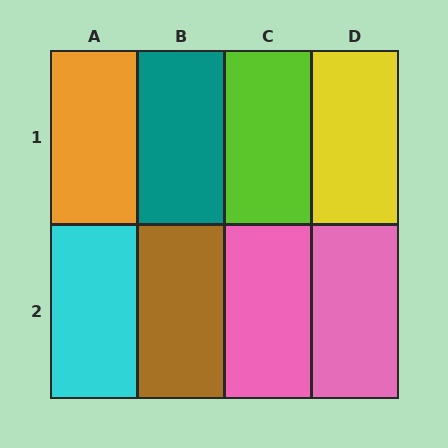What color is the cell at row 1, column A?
Orange.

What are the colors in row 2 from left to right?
Cyan, brown, pink, pink.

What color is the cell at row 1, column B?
Teal.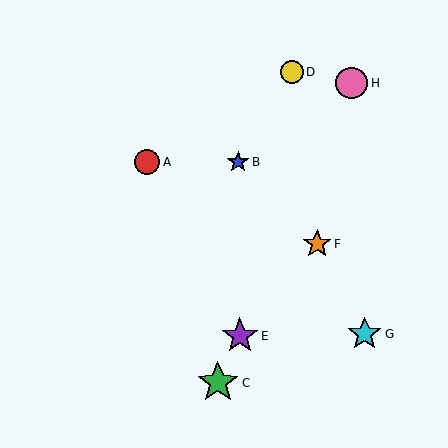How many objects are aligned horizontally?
2 objects (A, B) are aligned horizontally.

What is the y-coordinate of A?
Object A is at y≈162.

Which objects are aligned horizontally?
Objects A, B are aligned horizontally.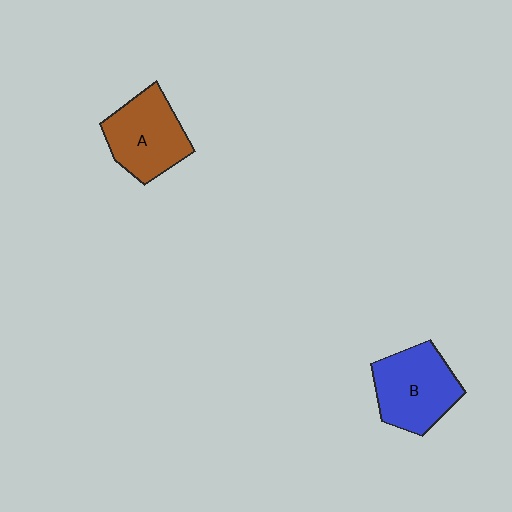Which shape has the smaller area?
Shape A (brown).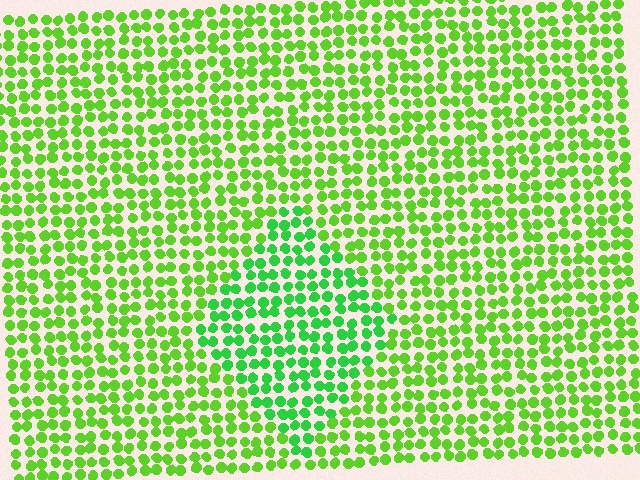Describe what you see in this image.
The image is filled with small lime elements in a uniform arrangement. A diamond-shaped region is visible where the elements are tinted to a slightly different hue, forming a subtle color boundary.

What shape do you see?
I see a diamond.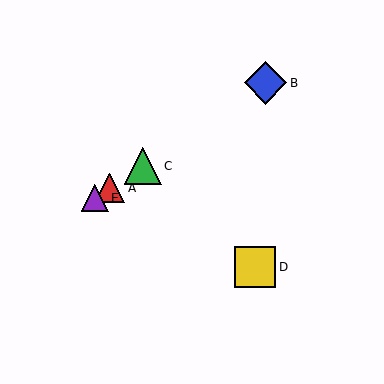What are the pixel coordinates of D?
Object D is at (255, 267).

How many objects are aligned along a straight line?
4 objects (A, B, C, E) are aligned along a straight line.